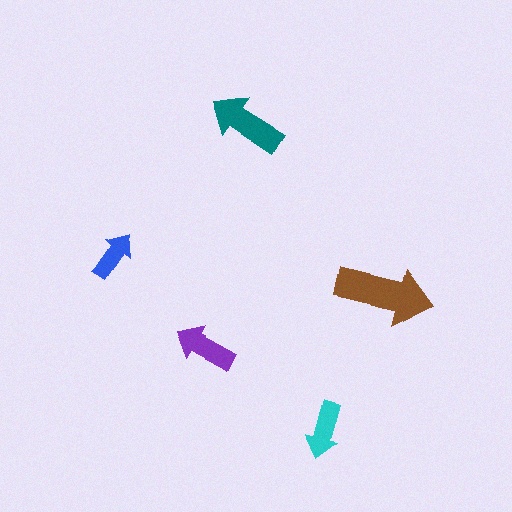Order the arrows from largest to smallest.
the brown one, the teal one, the purple one, the cyan one, the blue one.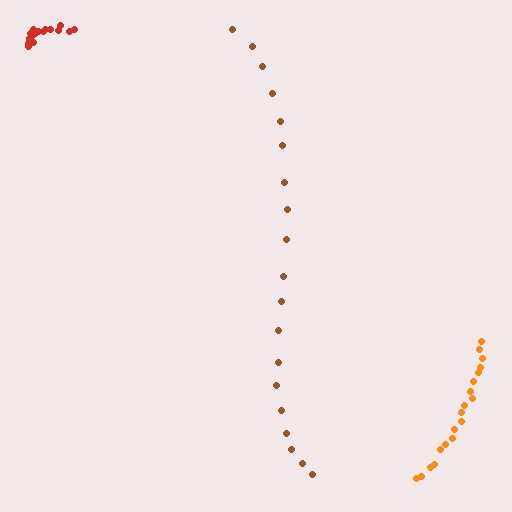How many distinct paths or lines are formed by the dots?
There are 3 distinct paths.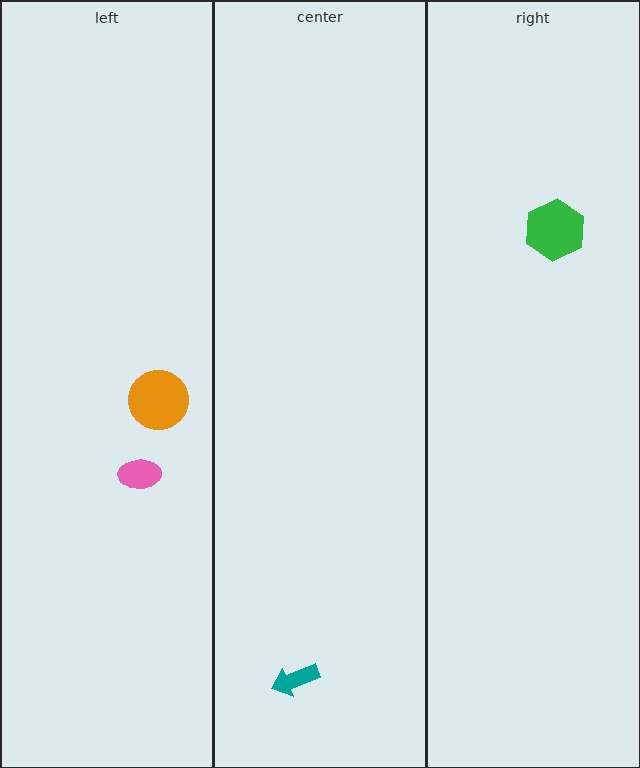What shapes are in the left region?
The pink ellipse, the orange circle.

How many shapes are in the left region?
2.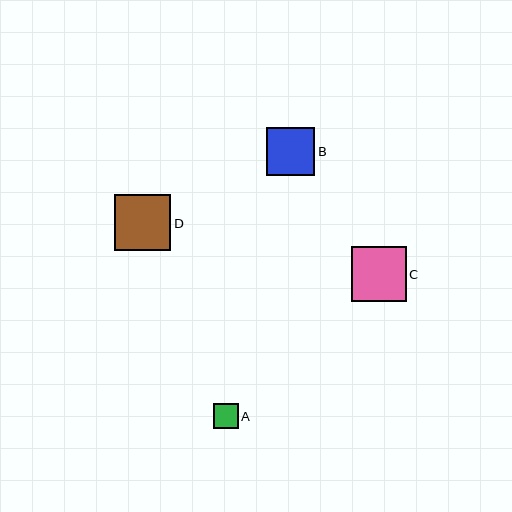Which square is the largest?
Square D is the largest with a size of approximately 56 pixels.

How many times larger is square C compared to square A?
Square C is approximately 2.2 times the size of square A.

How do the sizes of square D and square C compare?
Square D and square C are approximately the same size.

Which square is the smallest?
Square A is the smallest with a size of approximately 25 pixels.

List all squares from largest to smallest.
From largest to smallest: D, C, B, A.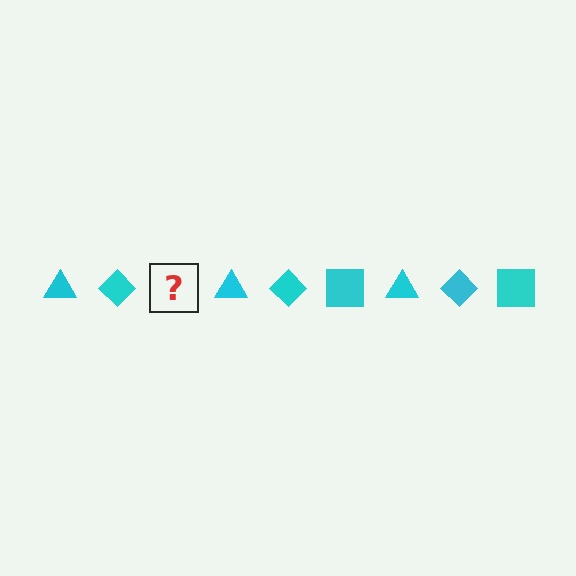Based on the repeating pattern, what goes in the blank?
The blank should be a cyan square.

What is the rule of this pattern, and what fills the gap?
The rule is that the pattern cycles through triangle, diamond, square shapes in cyan. The gap should be filled with a cyan square.